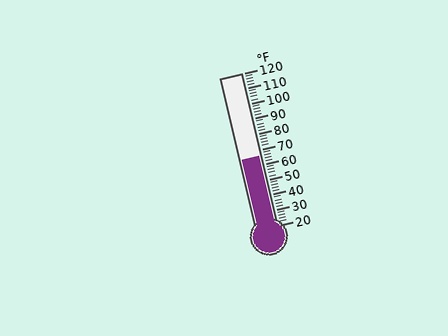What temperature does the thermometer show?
The thermometer shows approximately 66°F.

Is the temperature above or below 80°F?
The temperature is below 80°F.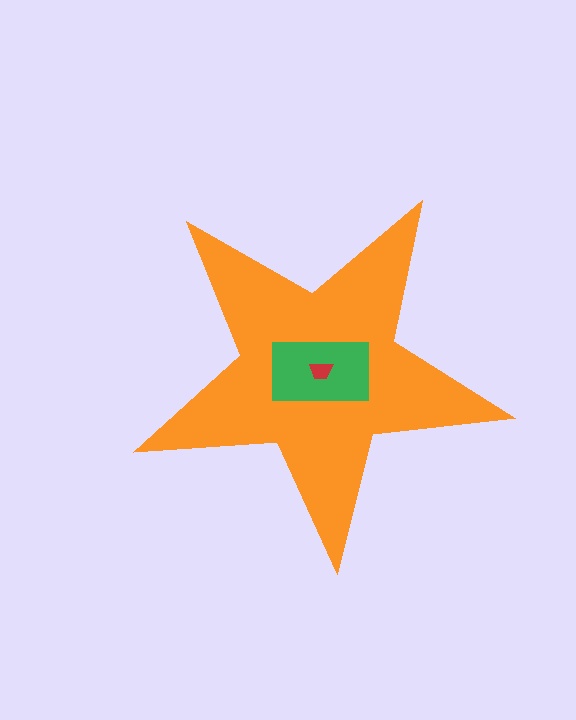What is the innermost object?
The red trapezoid.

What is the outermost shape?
The orange star.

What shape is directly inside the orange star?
The green rectangle.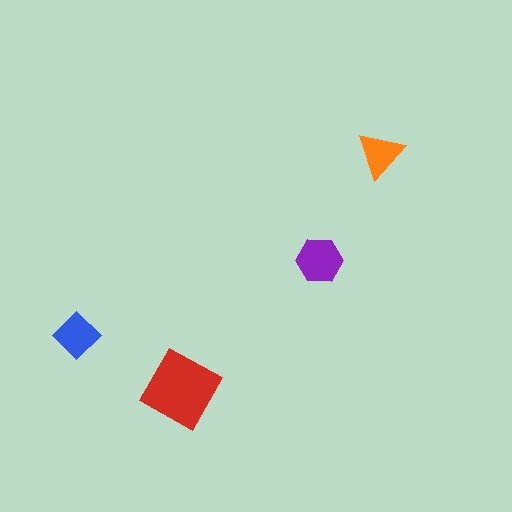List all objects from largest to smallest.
The red square, the purple hexagon, the blue diamond, the orange triangle.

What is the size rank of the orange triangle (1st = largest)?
4th.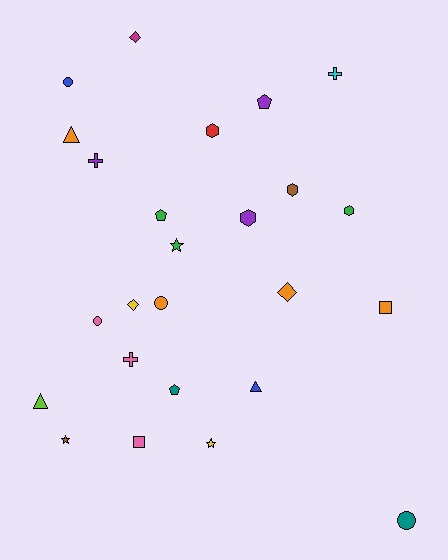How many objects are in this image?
There are 25 objects.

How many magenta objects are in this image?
There is 1 magenta object.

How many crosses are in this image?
There are 3 crosses.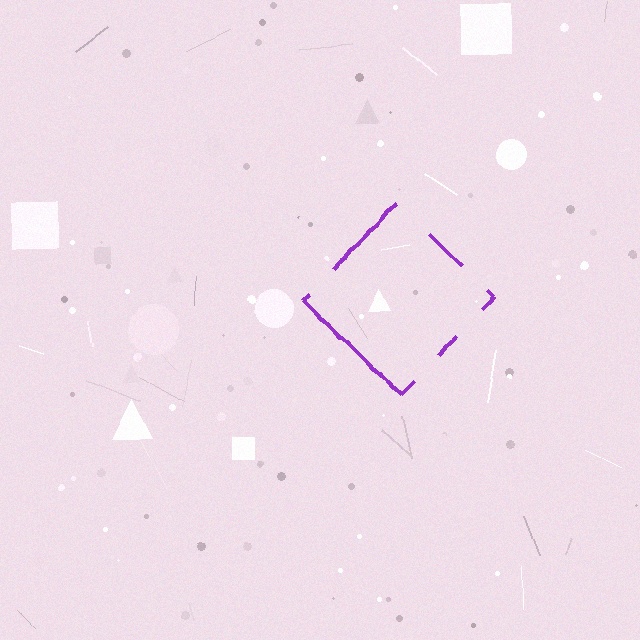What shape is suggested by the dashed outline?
The dashed outline suggests a diamond.